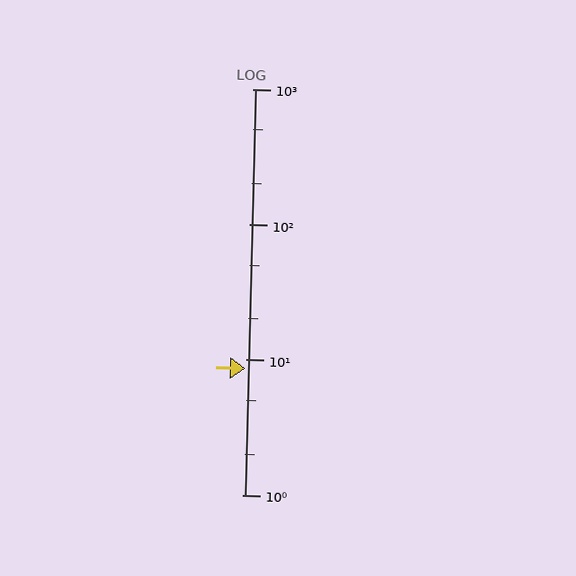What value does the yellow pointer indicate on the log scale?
The pointer indicates approximately 8.6.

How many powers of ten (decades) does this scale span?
The scale spans 3 decades, from 1 to 1000.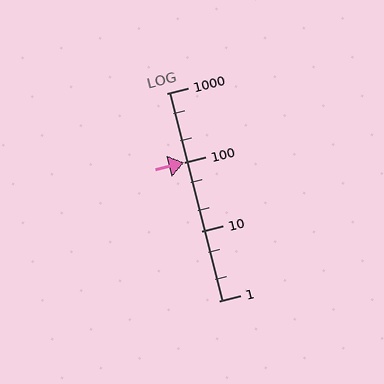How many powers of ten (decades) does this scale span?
The scale spans 3 decades, from 1 to 1000.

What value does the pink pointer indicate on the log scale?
The pointer indicates approximately 99.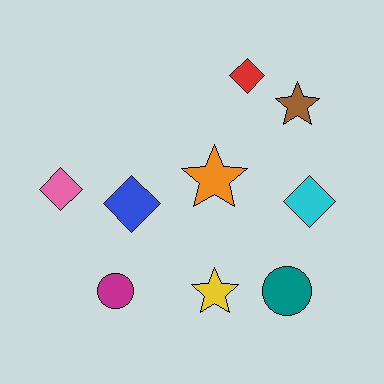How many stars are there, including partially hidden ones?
There are 3 stars.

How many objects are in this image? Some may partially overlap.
There are 9 objects.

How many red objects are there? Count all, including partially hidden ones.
There is 1 red object.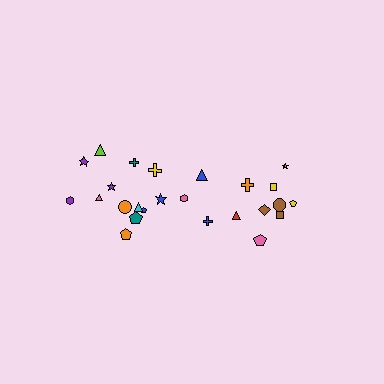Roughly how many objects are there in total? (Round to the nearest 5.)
Roughly 25 objects in total.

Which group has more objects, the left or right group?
The left group.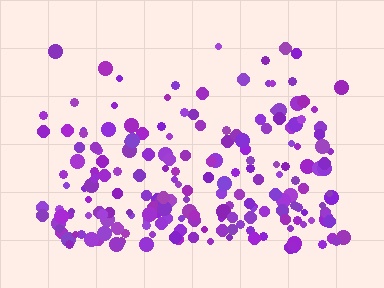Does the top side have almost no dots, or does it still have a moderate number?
Still a moderate number, just noticeably fewer than the bottom.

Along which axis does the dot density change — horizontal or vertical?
Vertical.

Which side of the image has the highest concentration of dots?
The bottom.